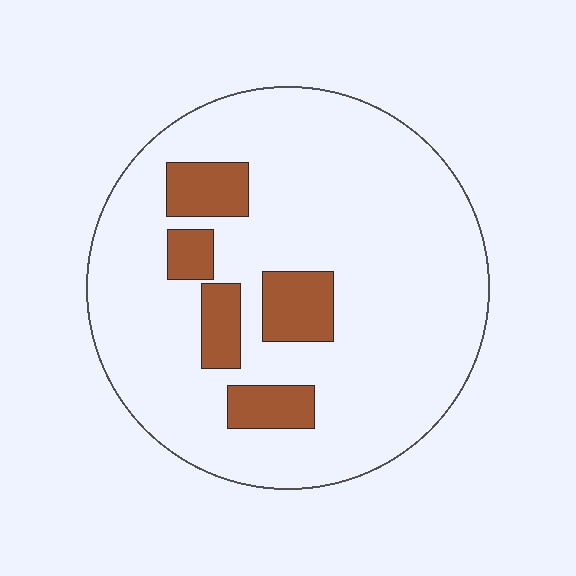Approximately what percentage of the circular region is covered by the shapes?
Approximately 15%.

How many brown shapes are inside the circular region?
5.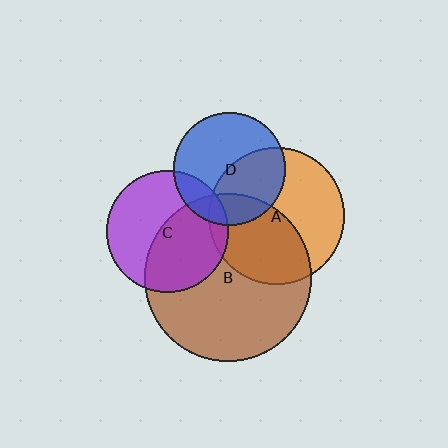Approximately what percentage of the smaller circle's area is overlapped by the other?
Approximately 20%.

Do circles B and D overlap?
Yes.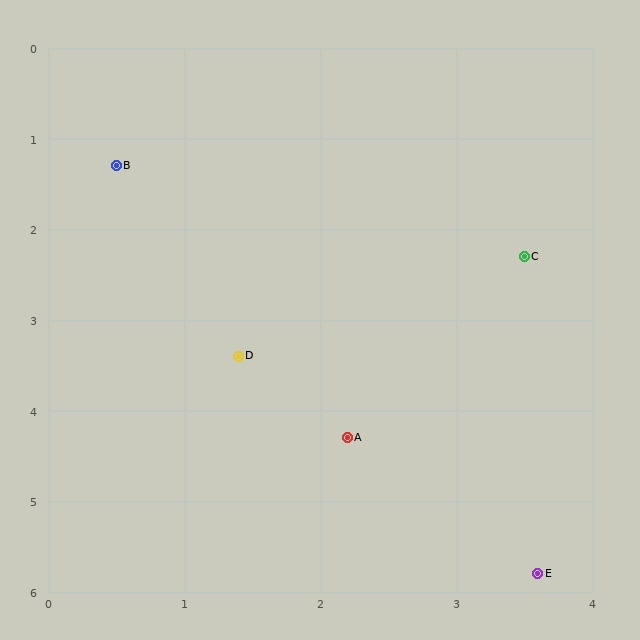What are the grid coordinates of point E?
Point E is at approximately (3.6, 5.8).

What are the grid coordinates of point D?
Point D is at approximately (1.4, 3.4).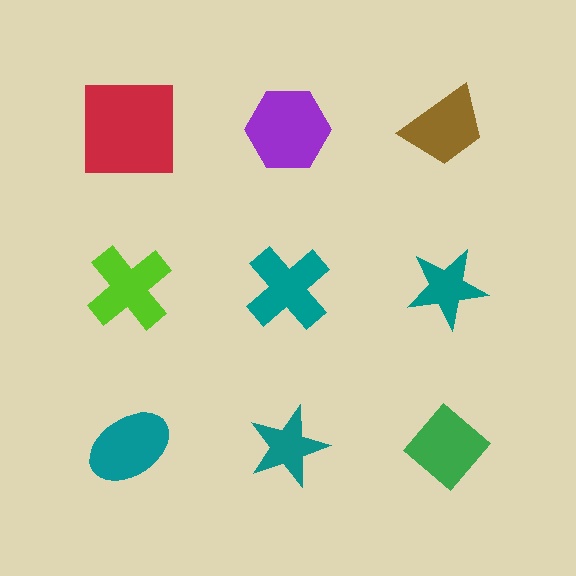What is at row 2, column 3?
A teal star.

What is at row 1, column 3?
A brown trapezoid.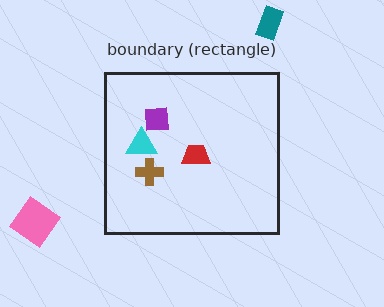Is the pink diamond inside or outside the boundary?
Outside.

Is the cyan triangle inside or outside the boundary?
Inside.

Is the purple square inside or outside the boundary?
Inside.